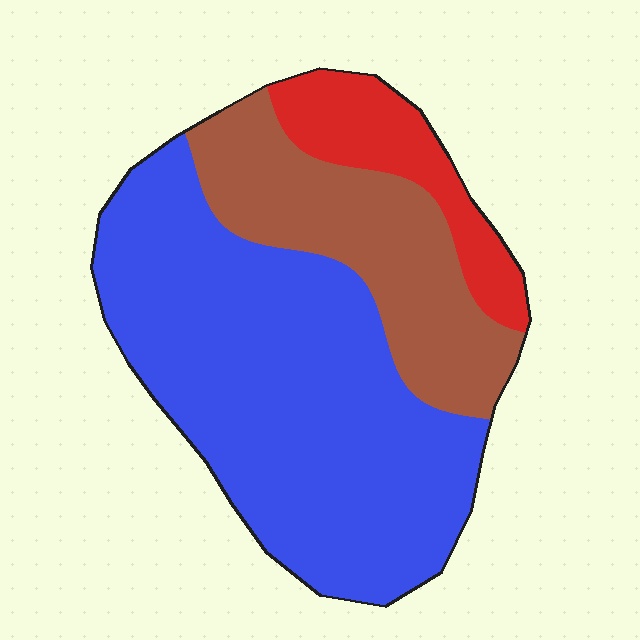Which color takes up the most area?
Blue, at roughly 60%.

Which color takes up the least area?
Red, at roughly 15%.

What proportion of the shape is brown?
Brown covers 27% of the shape.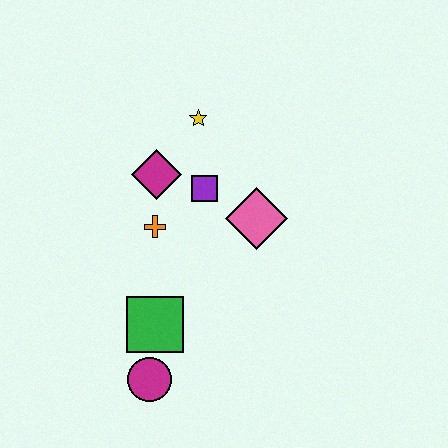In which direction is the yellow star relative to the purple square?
The yellow star is above the purple square.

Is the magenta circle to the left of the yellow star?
Yes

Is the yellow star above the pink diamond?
Yes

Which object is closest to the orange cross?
The magenta diamond is closest to the orange cross.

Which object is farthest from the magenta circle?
The yellow star is farthest from the magenta circle.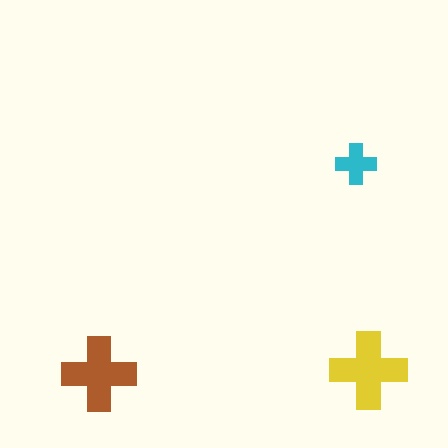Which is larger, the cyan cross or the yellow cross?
The yellow one.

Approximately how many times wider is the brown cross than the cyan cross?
About 2 times wider.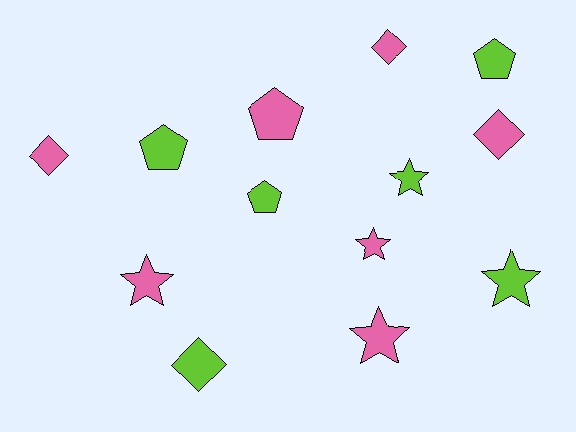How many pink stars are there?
There are 3 pink stars.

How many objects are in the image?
There are 13 objects.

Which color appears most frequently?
Pink, with 7 objects.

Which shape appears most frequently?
Star, with 5 objects.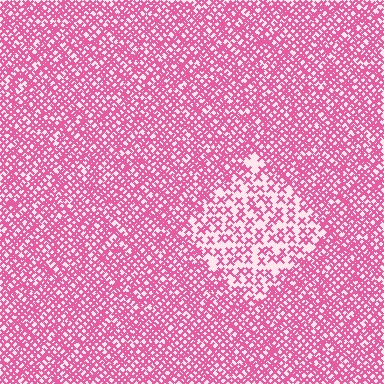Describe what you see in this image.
The image contains small pink elements arranged at two different densities. A diamond-shaped region is visible where the elements are less densely packed than the surrounding area.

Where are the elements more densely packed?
The elements are more densely packed outside the diamond boundary.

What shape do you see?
I see a diamond.